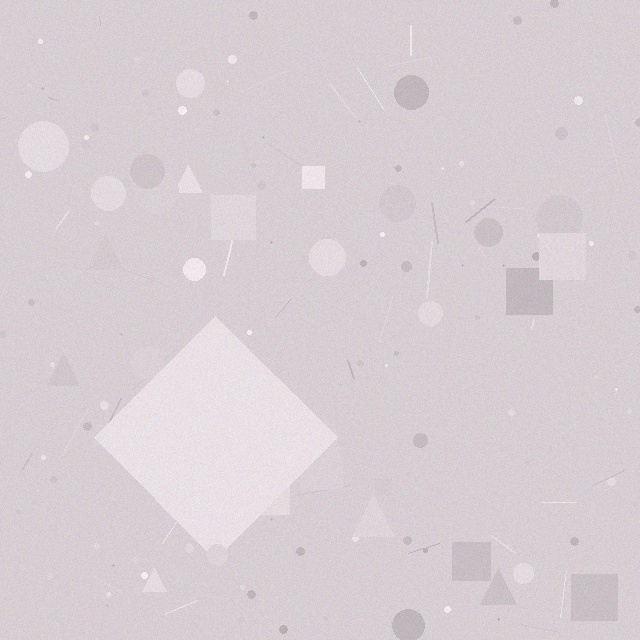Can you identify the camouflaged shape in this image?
The camouflaged shape is a diamond.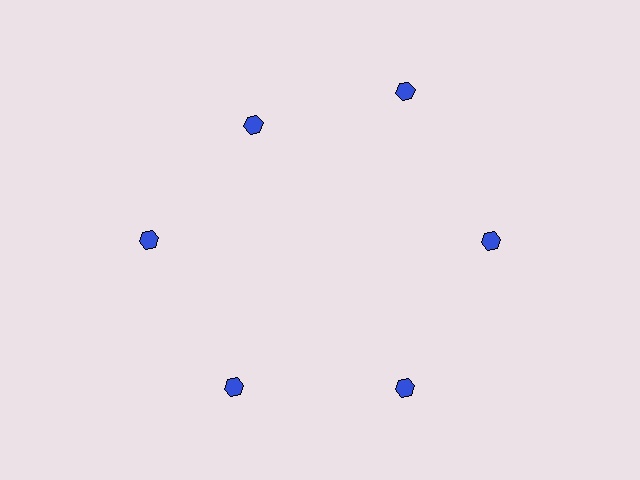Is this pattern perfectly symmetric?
No. The 6 blue hexagons are arranged in a ring, but one element near the 11 o'clock position is pulled inward toward the center, breaking the 6-fold rotational symmetry.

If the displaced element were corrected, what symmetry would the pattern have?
It would have 6-fold rotational symmetry — the pattern would map onto itself every 60 degrees.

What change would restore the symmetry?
The symmetry would be restored by moving it outward, back onto the ring so that all 6 hexagons sit at equal angles and equal distance from the center.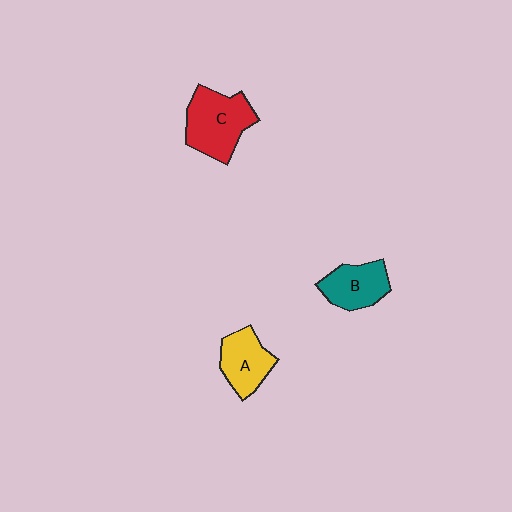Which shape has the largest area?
Shape C (red).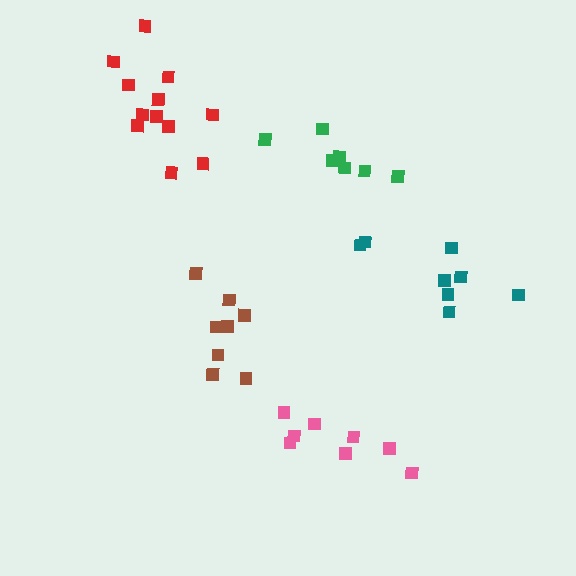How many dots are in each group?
Group 1: 12 dots, Group 2: 8 dots, Group 3: 8 dots, Group 4: 8 dots, Group 5: 8 dots (44 total).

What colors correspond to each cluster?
The clusters are colored: red, brown, green, teal, pink.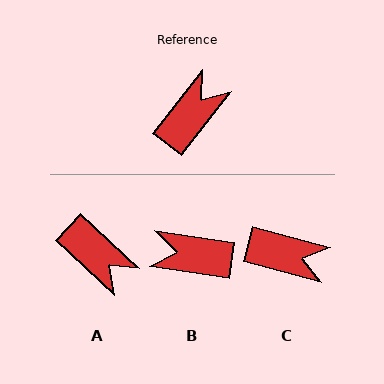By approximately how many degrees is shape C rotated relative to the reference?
Approximately 67 degrees clockwise.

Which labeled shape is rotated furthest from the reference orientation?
B, about 120 degrees away.